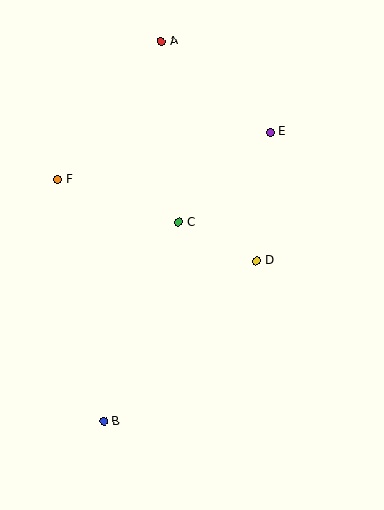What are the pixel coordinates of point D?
Point D is at (257, 261).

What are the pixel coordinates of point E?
Point E is at (270, 132).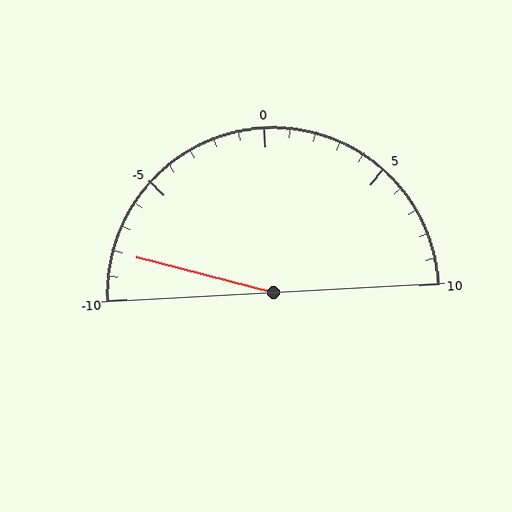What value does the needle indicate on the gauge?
The needle indicates approximately -8.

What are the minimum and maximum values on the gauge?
The gauge ranges from -10 to 10.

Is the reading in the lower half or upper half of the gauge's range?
The reading is in the lower half of the range (-10 to 10).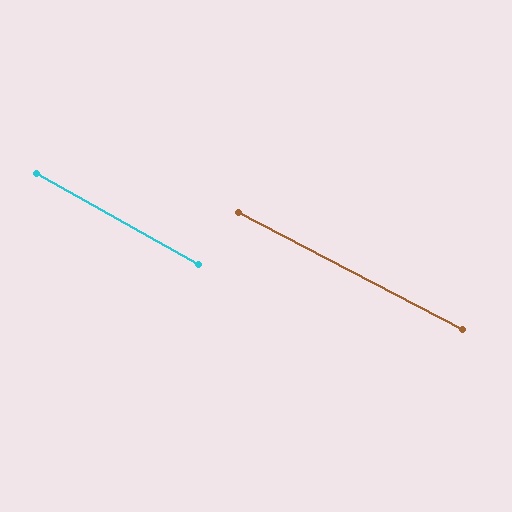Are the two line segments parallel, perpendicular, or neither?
Parallel — their directions differ by only 1.8°.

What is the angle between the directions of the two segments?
Approximately 2 degrees.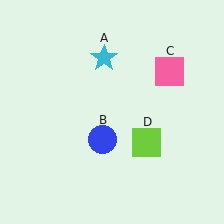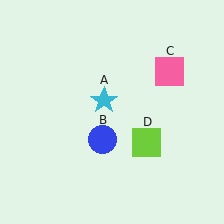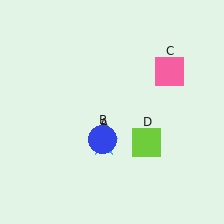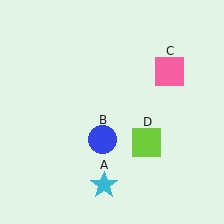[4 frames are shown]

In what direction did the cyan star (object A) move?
The cyan star (object A) moved down.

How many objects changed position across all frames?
1 object changed position: cyan star (object A).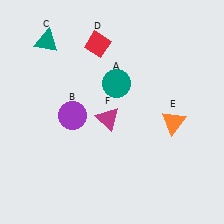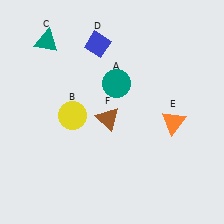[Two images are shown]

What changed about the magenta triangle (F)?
In Image 1, F is magenta. In Image 2, it changed to brown.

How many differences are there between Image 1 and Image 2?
There are 3 differences between the two images.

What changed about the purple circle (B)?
In Image 1, B is purple. In Image 2, it changed to yellow.